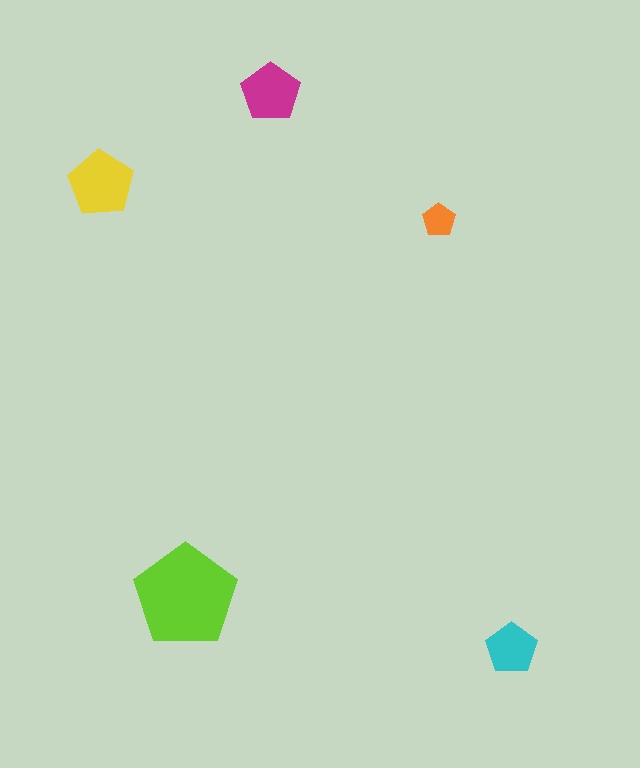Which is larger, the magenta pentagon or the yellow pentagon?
The yellow one.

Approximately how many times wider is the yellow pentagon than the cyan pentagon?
About 1.5 times wider.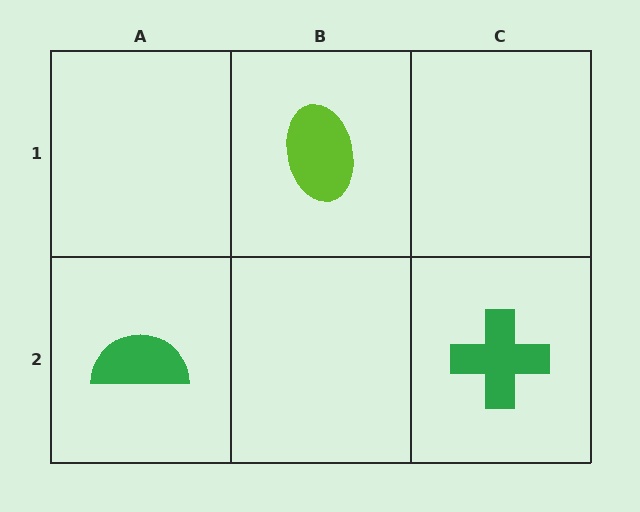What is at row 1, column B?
A lime ellipse.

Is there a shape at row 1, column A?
No, that cell is empty.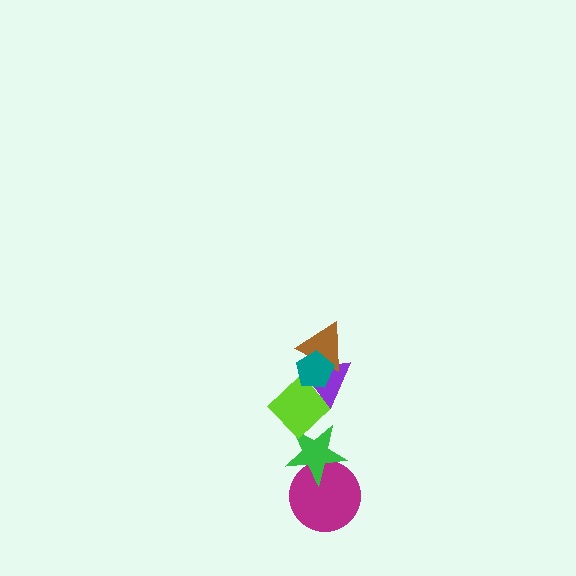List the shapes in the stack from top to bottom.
From top to bottom: the teal pentagon, the brown triangle, the purple triangle, the lime diamond, the green star, the magenta circle.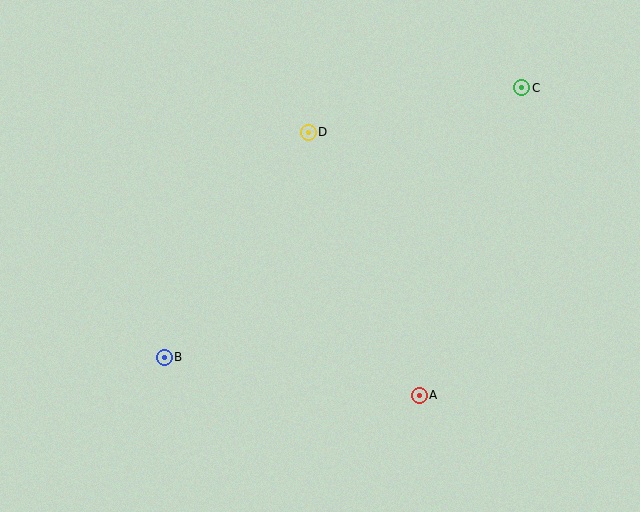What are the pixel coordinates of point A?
Point A is at (419, 395).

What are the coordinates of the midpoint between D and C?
The midpoint between D and C is at (415, 110).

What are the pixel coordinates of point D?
Point D is at (308, 132).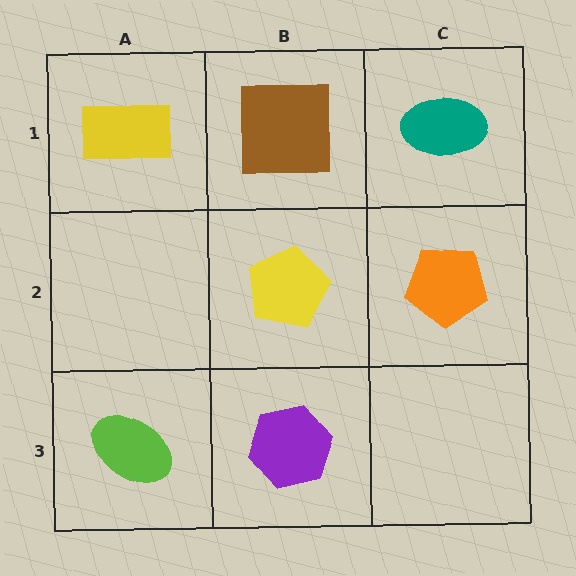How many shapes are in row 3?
2 shapes.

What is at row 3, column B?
A purple hexagon.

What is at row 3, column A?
A lime ellipse.